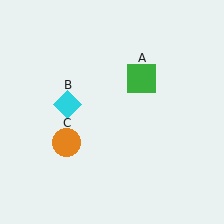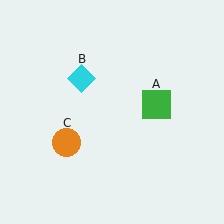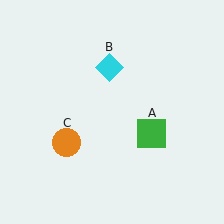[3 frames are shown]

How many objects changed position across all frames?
2 objects changed position: green square (object A), cyan diamond (object B).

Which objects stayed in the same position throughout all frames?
Orange circle (object C) remained stationary.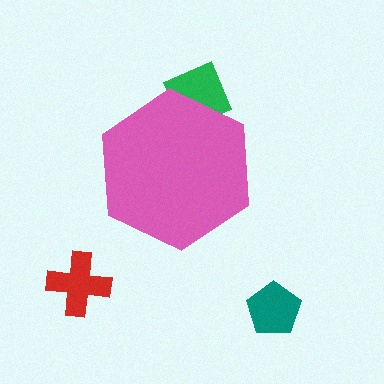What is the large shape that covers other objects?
A pink hexagon.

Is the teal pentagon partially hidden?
No, the teal pentagon is fully visible.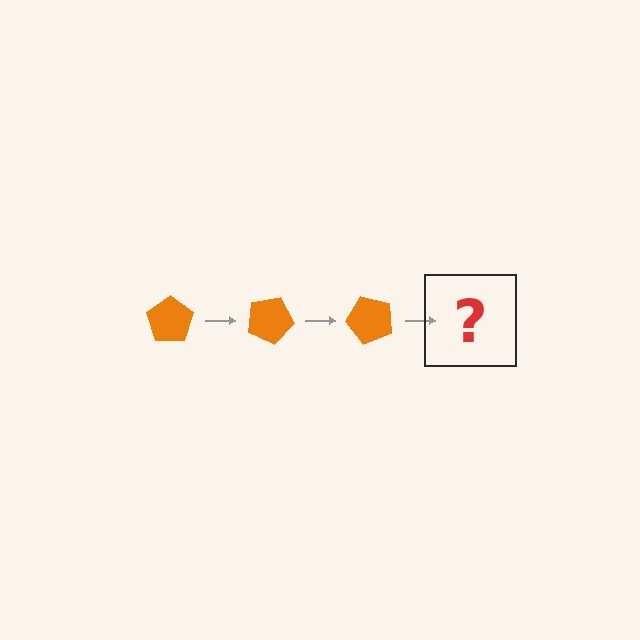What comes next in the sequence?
The next element should be an orange pentagon rotated 75 degrees.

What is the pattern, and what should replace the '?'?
The pattern is that the pentagon rotates 25 degrees each step. The '?' should be an orange pentagon rotated 75 degrees.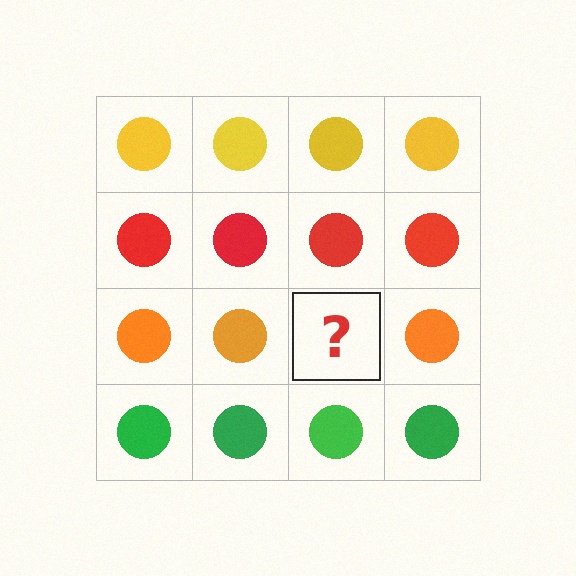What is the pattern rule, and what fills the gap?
The rule is that each row has a consistent color. The gap should be filled with an orange circle.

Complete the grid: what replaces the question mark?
The question mark should be replaced with an orange circle.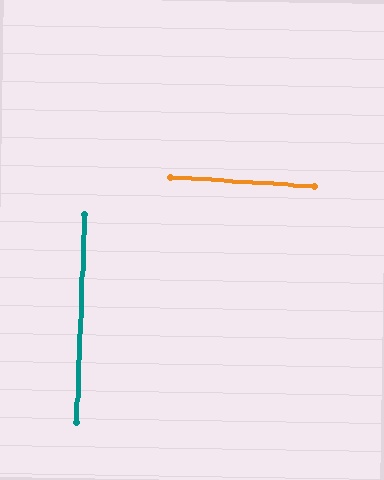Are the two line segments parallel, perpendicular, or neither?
Perpendicular — they meet at approximately 89°.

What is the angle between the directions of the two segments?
Approximately 89 degrees.